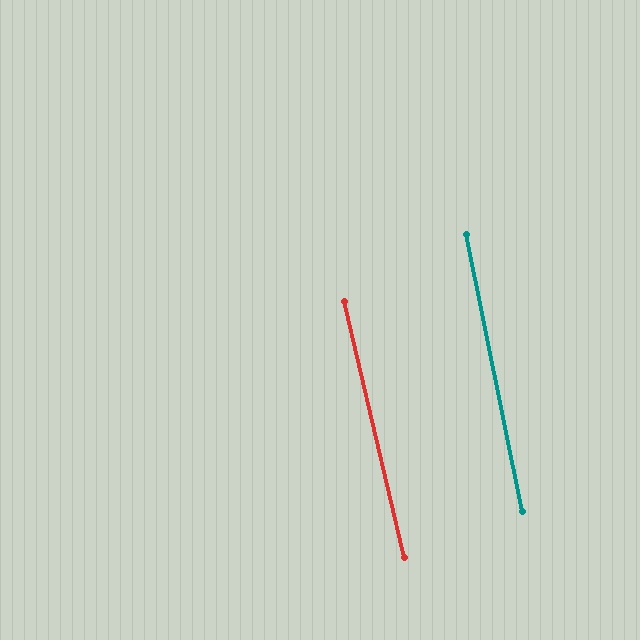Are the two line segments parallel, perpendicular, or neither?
Parallel — their directions differ by only 1.9°.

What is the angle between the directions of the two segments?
Approximately 2 degrees.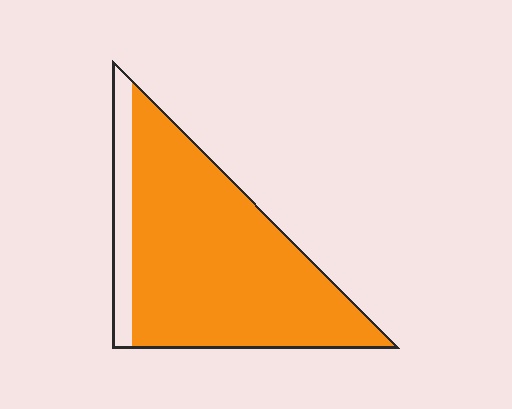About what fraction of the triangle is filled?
About seven eighths (7/8).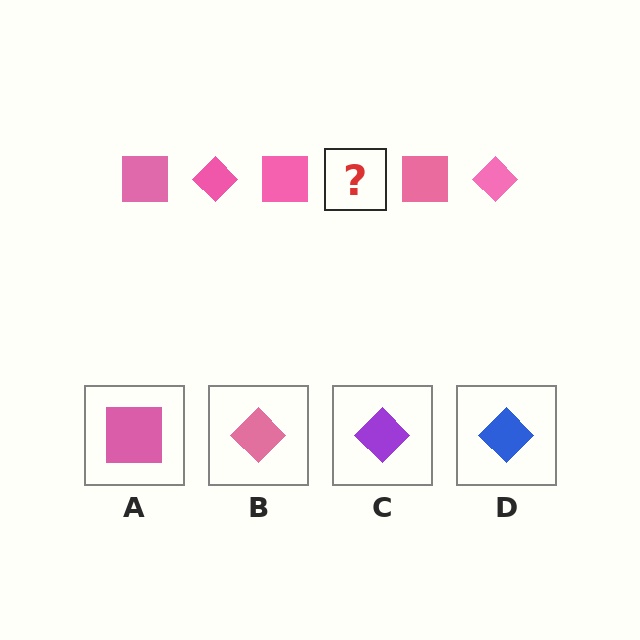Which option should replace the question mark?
Option B.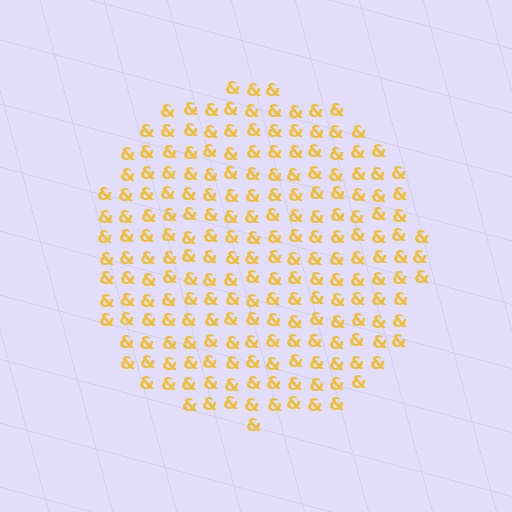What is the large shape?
The large shape is a circle.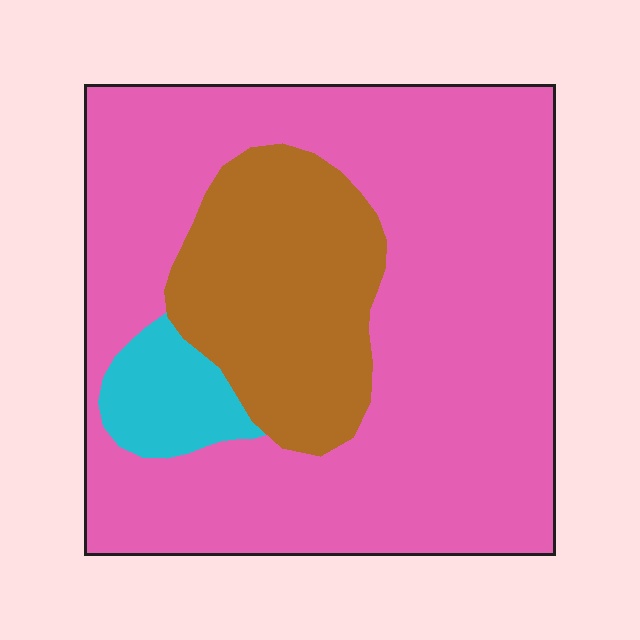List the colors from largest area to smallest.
From largest to smallest: pink, brown, cyan.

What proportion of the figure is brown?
Brown covers 22% of the figure.